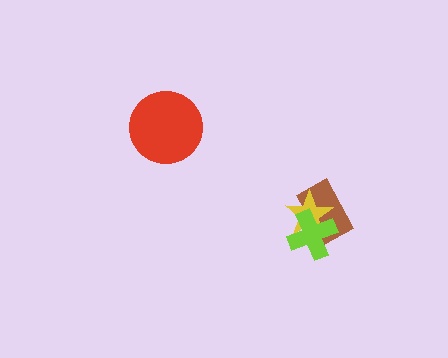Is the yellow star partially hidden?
Yes, it is partially covered by another shape.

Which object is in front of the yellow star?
The lime cross is in front of the yellow star.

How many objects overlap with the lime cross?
2 objects overlap with the lime cross.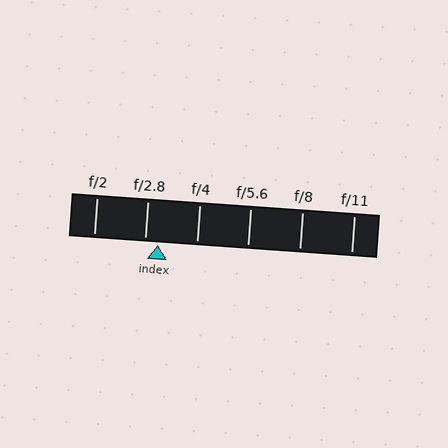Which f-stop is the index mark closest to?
The index mark is closest to f/2.8.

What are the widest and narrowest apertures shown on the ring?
The widest aperture shown is f/2 and the narrowest is f/11.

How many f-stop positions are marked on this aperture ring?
There are 6 f-stop positions marked.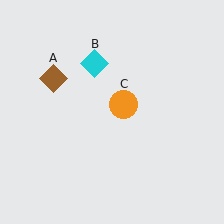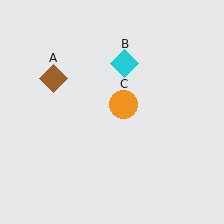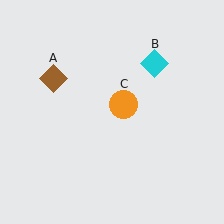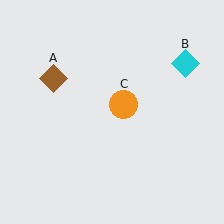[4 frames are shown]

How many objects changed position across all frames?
1 object changed position: cyan diamond (object B).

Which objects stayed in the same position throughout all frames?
Brown diamond (object A) and orange circle (object C) remained stationary.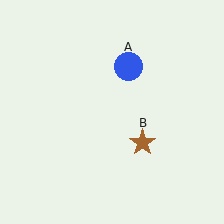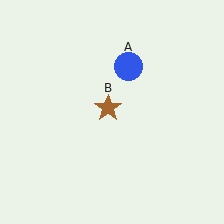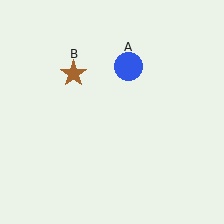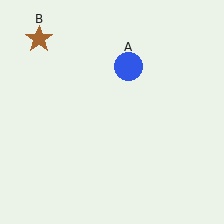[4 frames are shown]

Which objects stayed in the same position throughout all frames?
Blue circle (object A) remained stationary.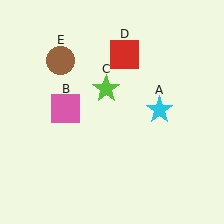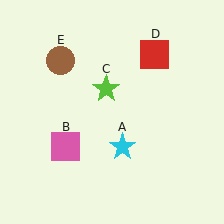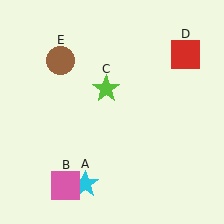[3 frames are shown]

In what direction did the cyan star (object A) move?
The cyan star (object A) moved down and to the left.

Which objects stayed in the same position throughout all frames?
Lime star (object C) and brown circle (object E) remained stationary.